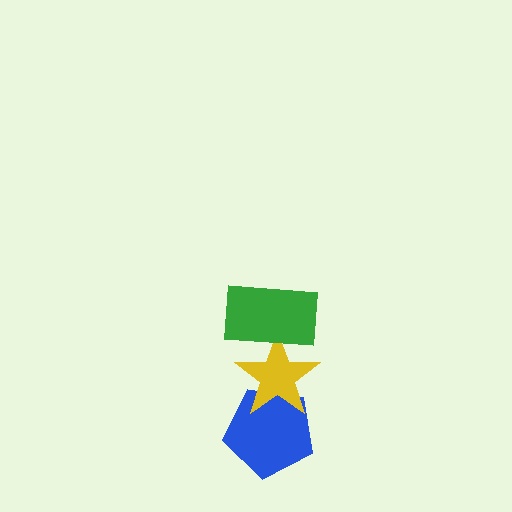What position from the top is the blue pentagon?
The blue pentagon is 3rd from the top.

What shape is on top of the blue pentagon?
The yellow star is on top of the blue pentagon.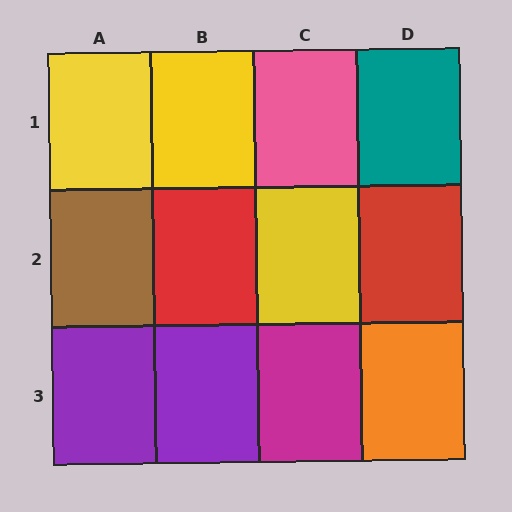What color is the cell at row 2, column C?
Yellow.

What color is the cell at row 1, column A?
Yellow.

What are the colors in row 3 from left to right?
Purple, purple, magenta, orange.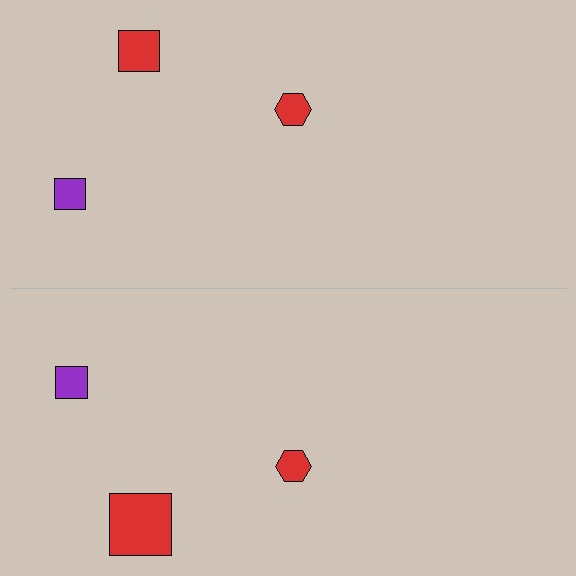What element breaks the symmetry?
The red square on the bottom side has a different size than its mirror counterpart.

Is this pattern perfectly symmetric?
No, the pattern is not perfectly symmetric. The red square on the bottom side has a different size than its mirror counterpart.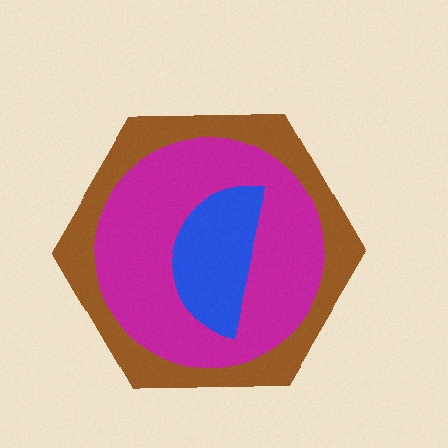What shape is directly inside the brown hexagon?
The magenta circle.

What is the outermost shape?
The brown hexagon.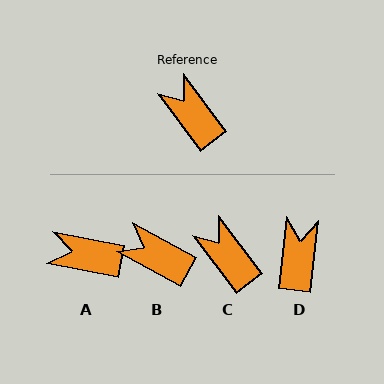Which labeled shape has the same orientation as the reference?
C.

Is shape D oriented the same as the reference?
No, it is off by about 43 degrees.